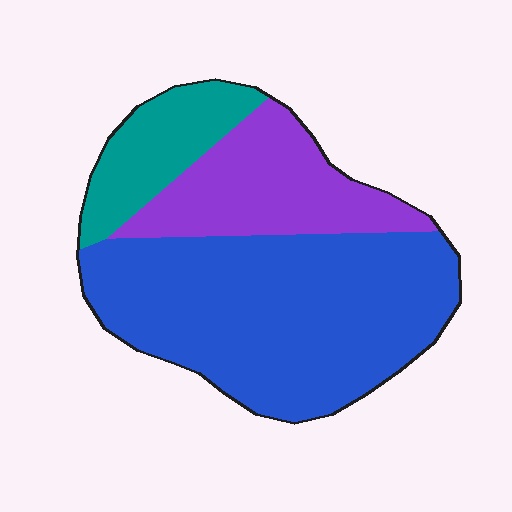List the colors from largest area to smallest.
From largest to smallest: blue, purple, teal.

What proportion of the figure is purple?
Purple takes up between a sixth and a third of the figure.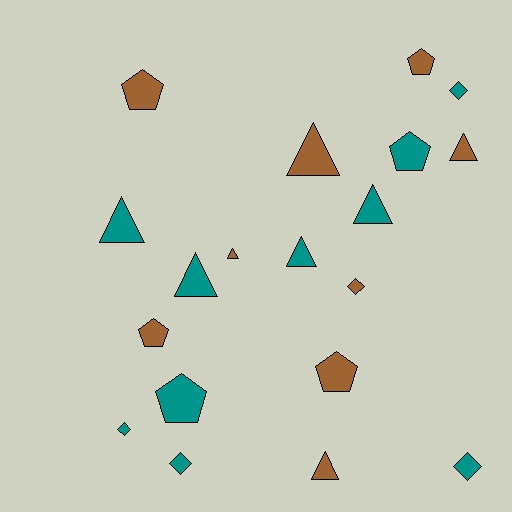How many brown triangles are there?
There are 4 brown triangles.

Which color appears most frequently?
Teal, with 10 objects.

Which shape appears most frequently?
Triangle, with 8 objects.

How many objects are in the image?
There are 19 objects.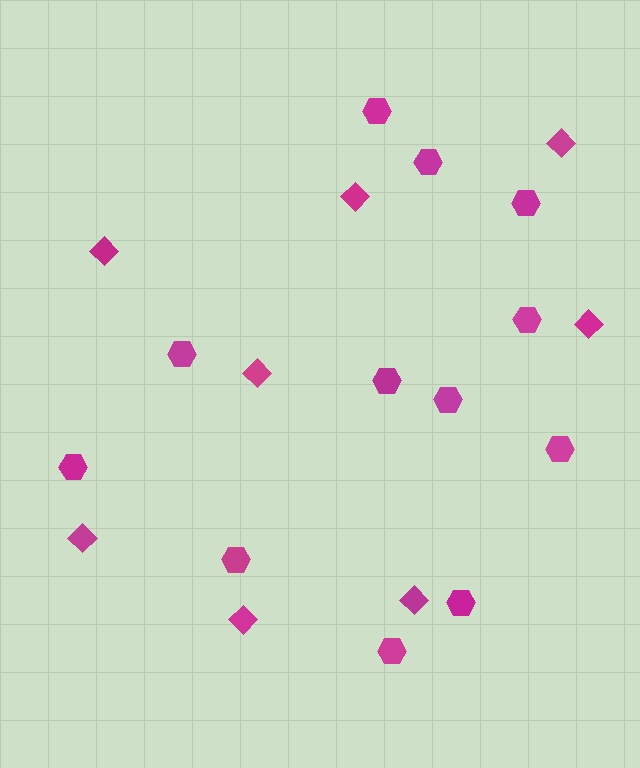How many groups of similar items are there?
There are 2 groups: one group of hexagons (12) and one group of diamonds (8).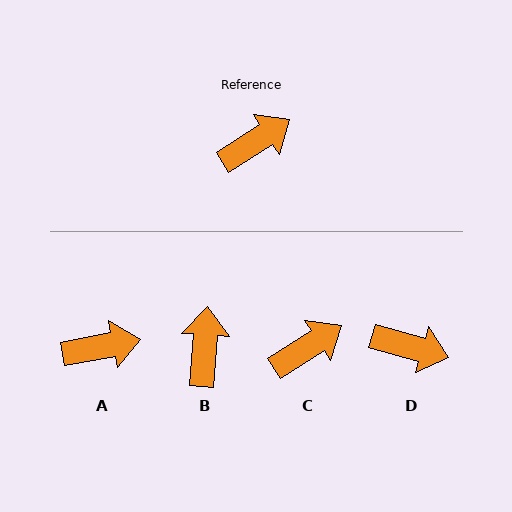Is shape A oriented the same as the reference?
No, it is off by about 22 degrees.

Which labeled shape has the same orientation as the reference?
C.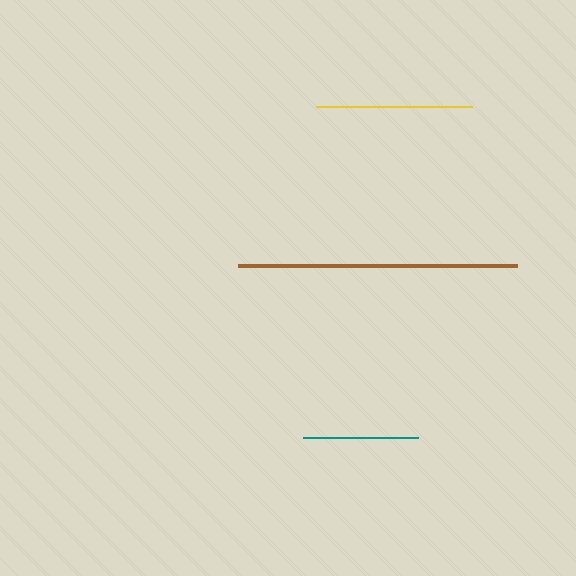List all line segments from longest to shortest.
From longest to shortest: brown, yellow, teal.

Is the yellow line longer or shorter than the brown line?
The brown line is longer than the yellow line.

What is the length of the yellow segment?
The yellow segment is approximately 155 pixels long.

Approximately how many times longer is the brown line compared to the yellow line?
The brown line is approximately 1.8 times the length of the yellow line.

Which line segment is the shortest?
The teal line is the shortest at approximately 115 pixels.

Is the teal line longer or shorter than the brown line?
The brown line is longer than the teal line.